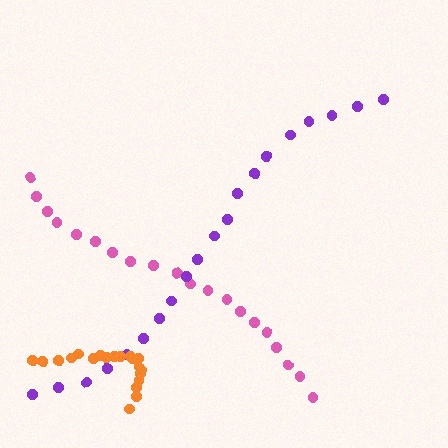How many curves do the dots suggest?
There are 3 distinct paths.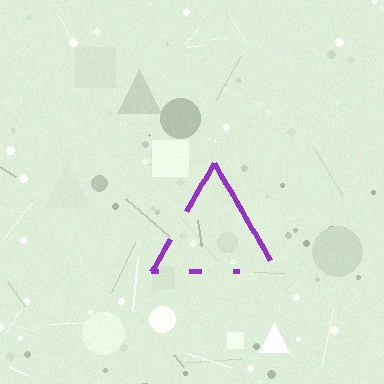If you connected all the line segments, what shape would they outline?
They would outline a triangle.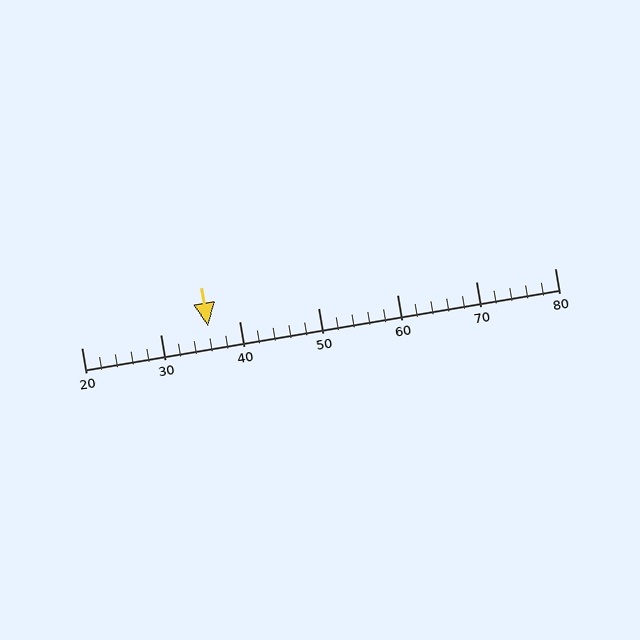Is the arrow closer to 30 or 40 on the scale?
The arrow is closer to 40.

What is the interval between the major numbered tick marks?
The major tick marks are spaced 10 units apart.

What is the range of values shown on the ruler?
The ruler shows values from 20 to 80.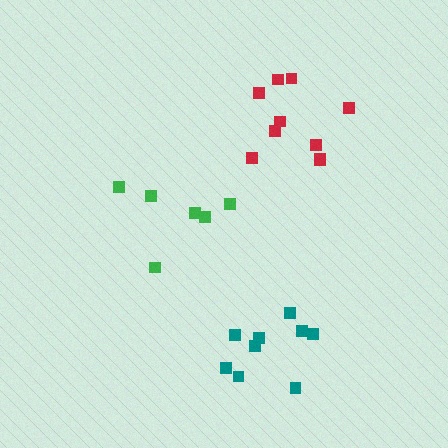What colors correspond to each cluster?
The clusters are colored: red, green, teal.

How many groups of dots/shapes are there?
There are 3 groups.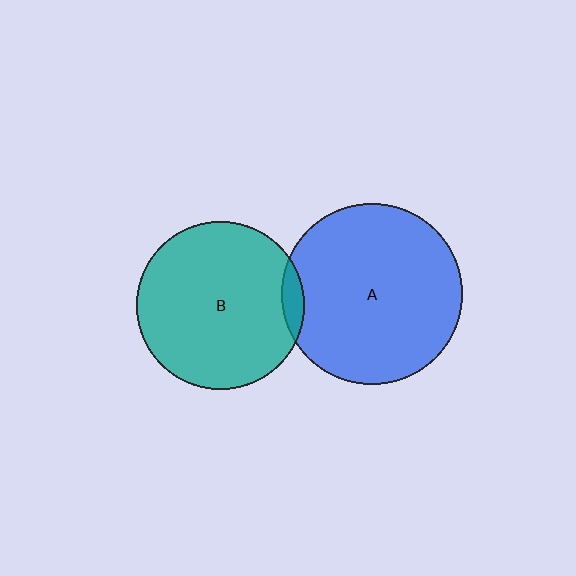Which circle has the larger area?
Circle A (blue).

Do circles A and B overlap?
Yes.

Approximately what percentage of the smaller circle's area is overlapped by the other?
Approximately 5%.